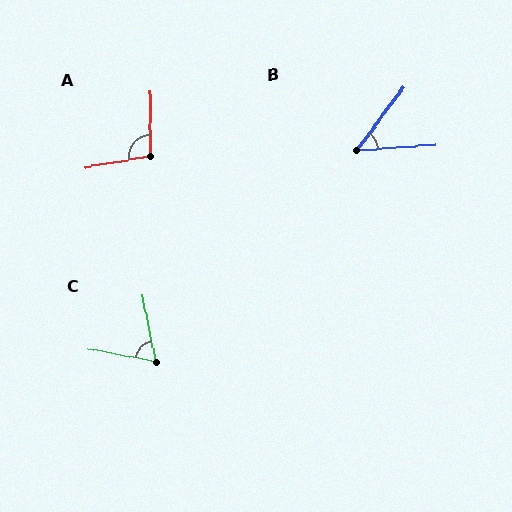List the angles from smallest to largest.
B (49°), C (68°), A (99°).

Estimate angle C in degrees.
Approximately 68 degrees.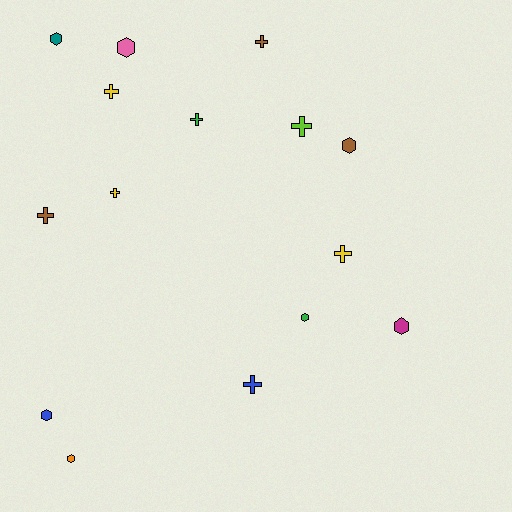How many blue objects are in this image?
There are 2 blue objects.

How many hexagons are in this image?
There are 7 hexagons.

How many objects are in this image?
There are 15 objects.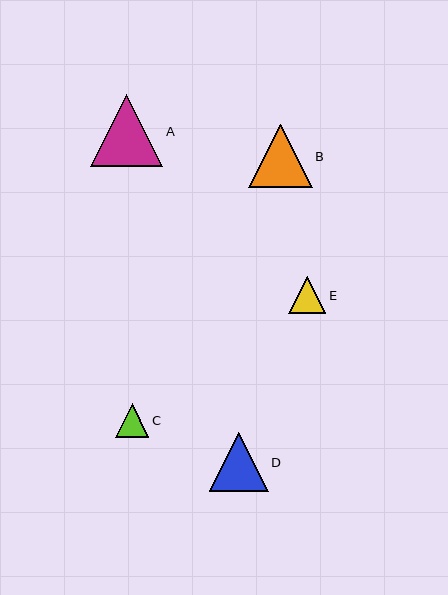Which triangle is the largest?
Triangle A is the largest with a size of approximately 73 pixels.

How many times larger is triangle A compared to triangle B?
Triangle A is approximately 1.1 times the size of triangle B.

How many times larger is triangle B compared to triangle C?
Triangle B is approximately 1.9 times the size of triangle C.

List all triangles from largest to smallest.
From largest to smallest: A, B, D, E, C.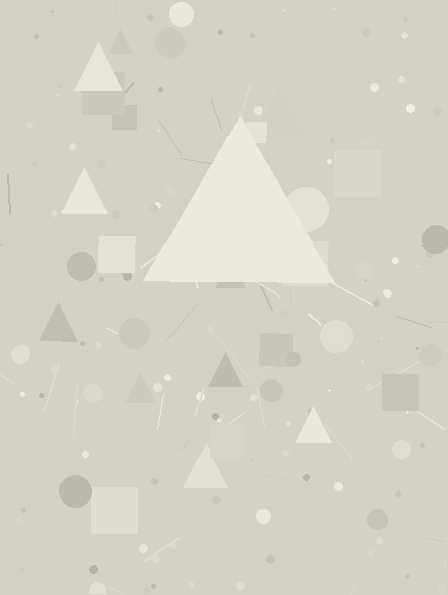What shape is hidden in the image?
A triangle is hidden in the image.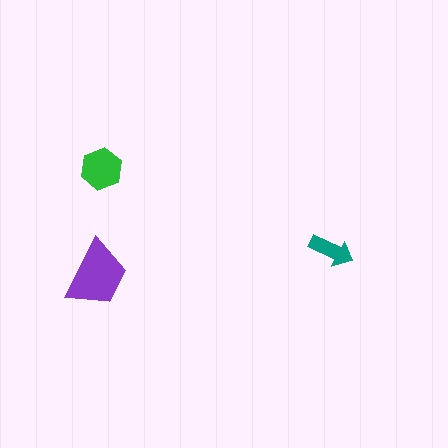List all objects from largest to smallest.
The purple trapezoid, the green hexagon, the teal arrow.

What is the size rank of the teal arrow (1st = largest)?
3rd.